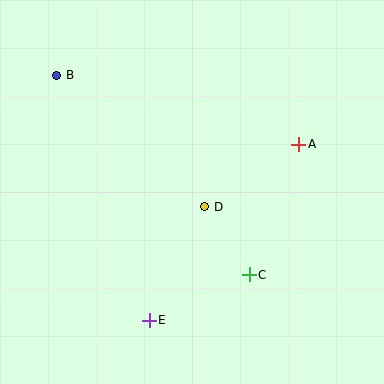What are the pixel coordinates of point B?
Point B is at (57, 75).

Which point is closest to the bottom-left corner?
Point E is closest to the bottom-left corner.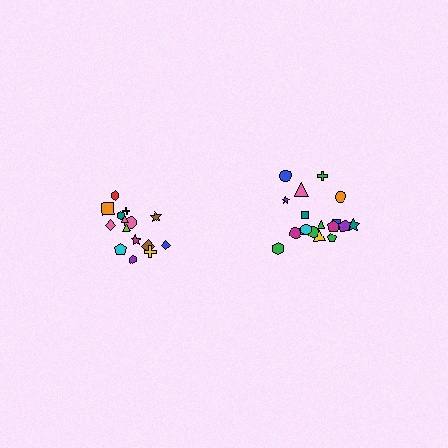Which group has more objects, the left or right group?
The right group.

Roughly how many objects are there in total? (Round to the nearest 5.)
Roughly 35 objects in total.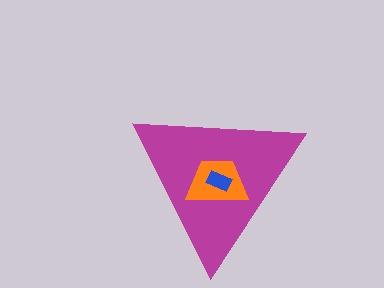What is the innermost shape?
The blue rectangle.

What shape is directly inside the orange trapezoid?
The blue rectangle.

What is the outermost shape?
The magenta triangle.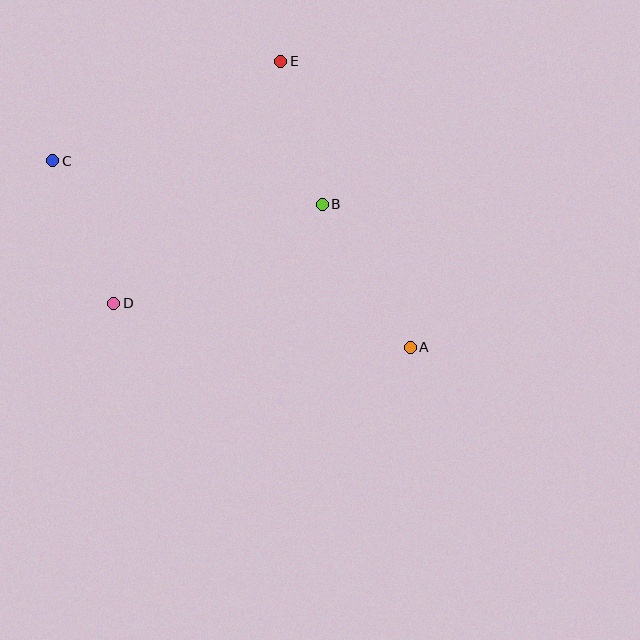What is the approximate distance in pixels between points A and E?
The distance between A and E is approximately 314 pixels.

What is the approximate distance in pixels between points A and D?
The distance between A and D is approximately 300 pixels.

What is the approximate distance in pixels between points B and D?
The distance between B and D is approximately 231 pixels.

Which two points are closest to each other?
Points B and E are closest to each other.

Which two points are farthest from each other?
Points A and C are farthest from each other.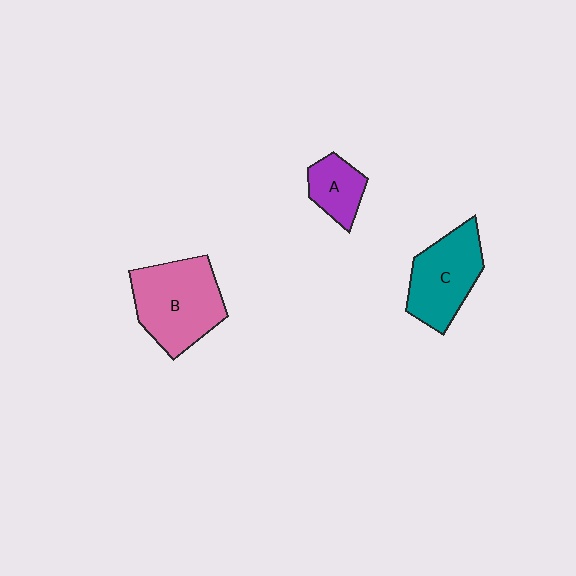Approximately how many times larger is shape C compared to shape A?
Approximately 1.8 times.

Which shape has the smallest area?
Shape A (purple).